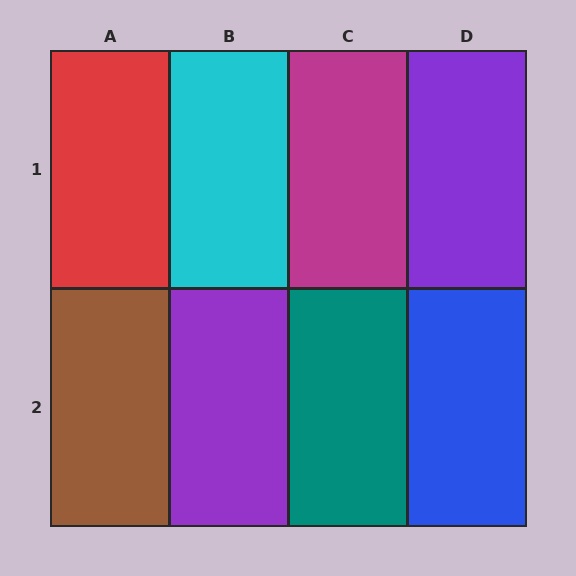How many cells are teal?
1 cell is teal.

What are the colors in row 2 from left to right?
Brown, purple, teal, blue.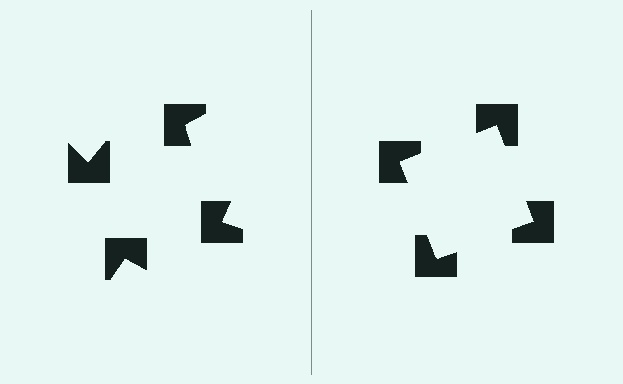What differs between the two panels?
The notched squares are positioned identically on both sides; only the wedge orientations differ. On the right they align to a square; on the left they are misaligned.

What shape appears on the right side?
An illusory square.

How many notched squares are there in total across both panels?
8 — 4 on each side.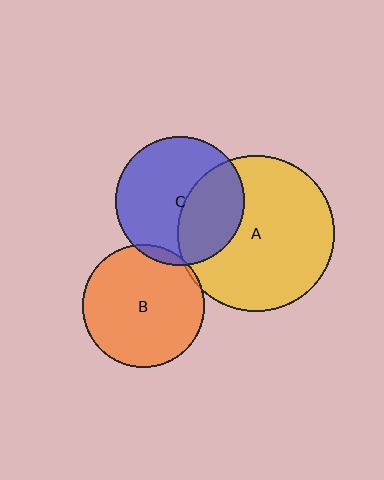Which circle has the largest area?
Circle A (yellow).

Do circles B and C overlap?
Yes.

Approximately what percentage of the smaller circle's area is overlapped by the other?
Approximately 5%.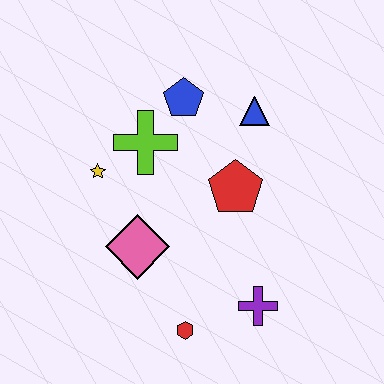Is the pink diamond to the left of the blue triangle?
Yes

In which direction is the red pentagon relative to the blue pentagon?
The red pentagon is below the blue pentagon.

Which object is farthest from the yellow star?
The purple cross is farthest from the yellow star.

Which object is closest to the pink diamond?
The yellow star is closest to the pink diamond.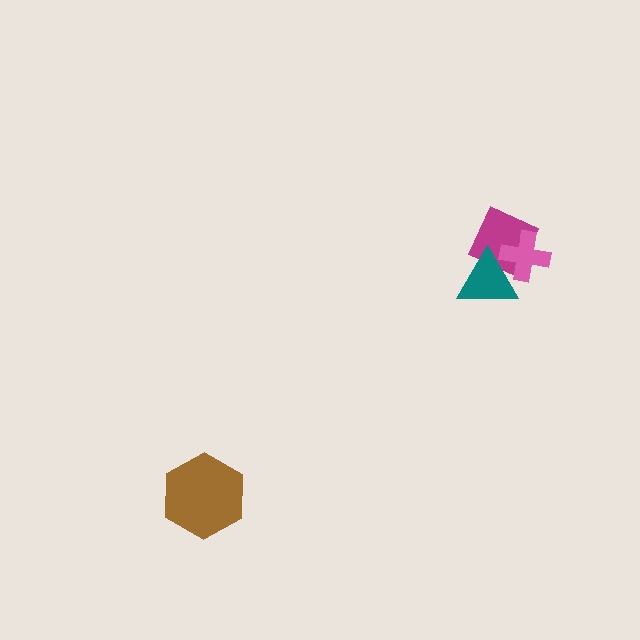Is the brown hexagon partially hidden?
No, no other shape covers it.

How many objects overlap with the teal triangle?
2 objects overlap with the teal triangle.